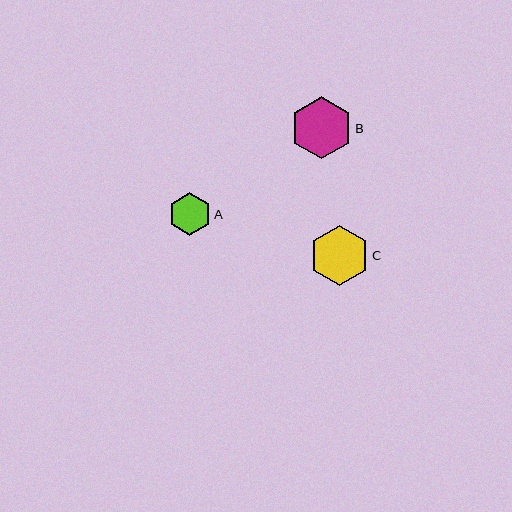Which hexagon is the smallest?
Hexagon A is the smallest with a size of approximately 43 pixels.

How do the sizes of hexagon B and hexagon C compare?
Hexagon B and hexagon C are approximately the same size.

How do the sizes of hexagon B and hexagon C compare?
Hexagon B and hexagon C are approximately the same size.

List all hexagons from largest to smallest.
From largest to smallest: B, C, A.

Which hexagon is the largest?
Hexagon B is the largest with a size of approximately 62 pixels.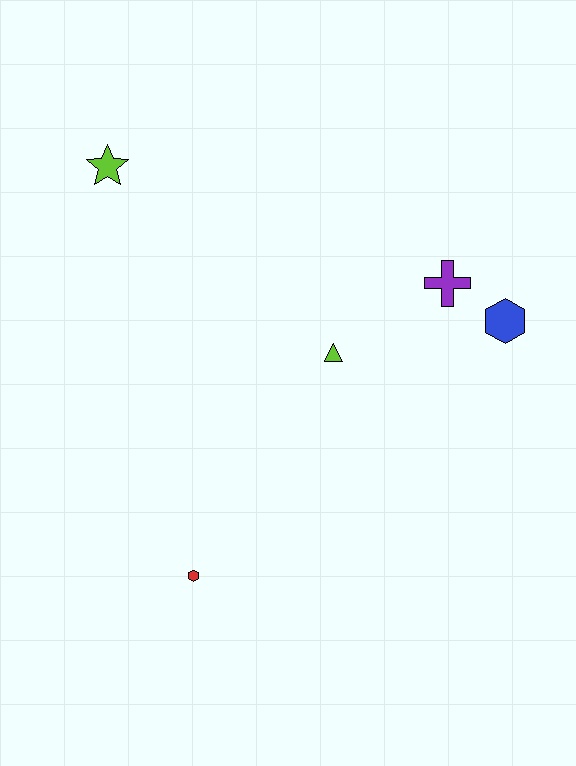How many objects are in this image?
There are 5 objects.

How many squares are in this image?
There are no squares.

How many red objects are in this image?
There is 1 red object.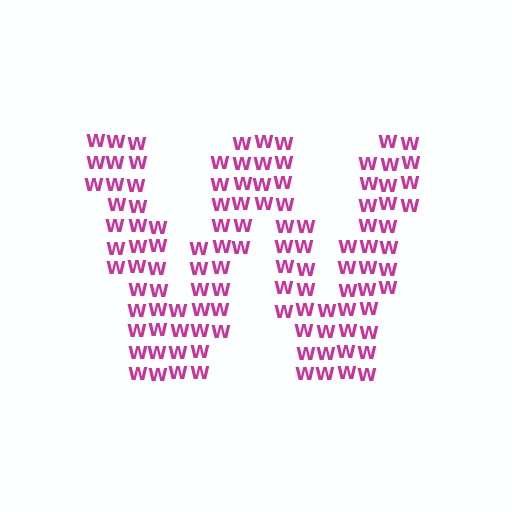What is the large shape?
The large shape is the letter W.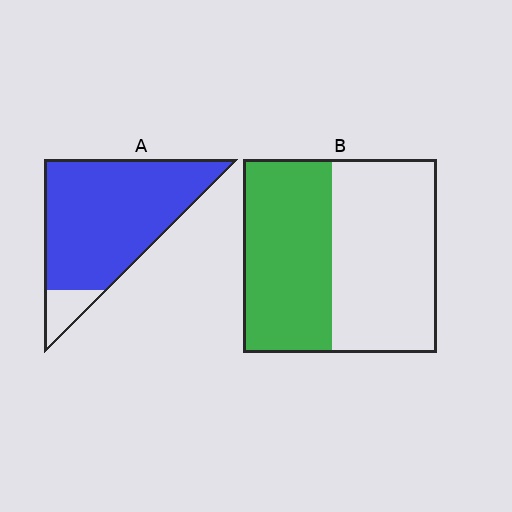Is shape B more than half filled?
No.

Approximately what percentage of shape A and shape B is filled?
A is approximately 90% and B is approximately 45%.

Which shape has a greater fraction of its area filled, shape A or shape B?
Shape A.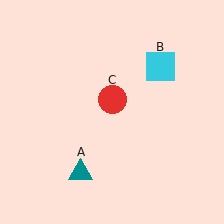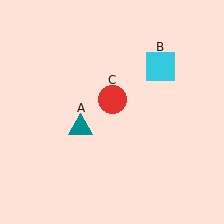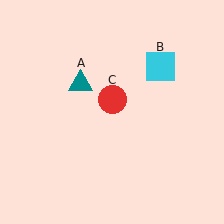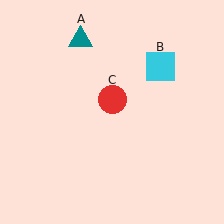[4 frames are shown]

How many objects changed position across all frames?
1 object changed position: teal triangle (object A).